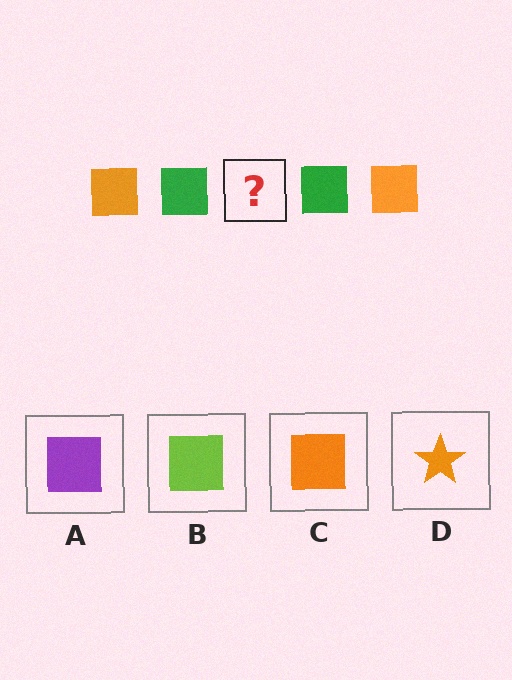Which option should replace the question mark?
Option C.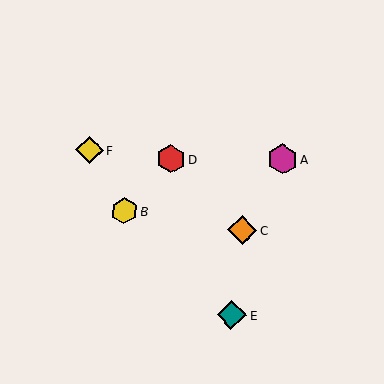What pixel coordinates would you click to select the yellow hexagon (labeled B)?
Click at (124, 211) to select the yellow hexagon B.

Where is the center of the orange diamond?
The center of the orange diamond is at (242, 230).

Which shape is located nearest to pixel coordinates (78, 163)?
The yellow diamond (labeled F) at (89, 150) is nearest to that location.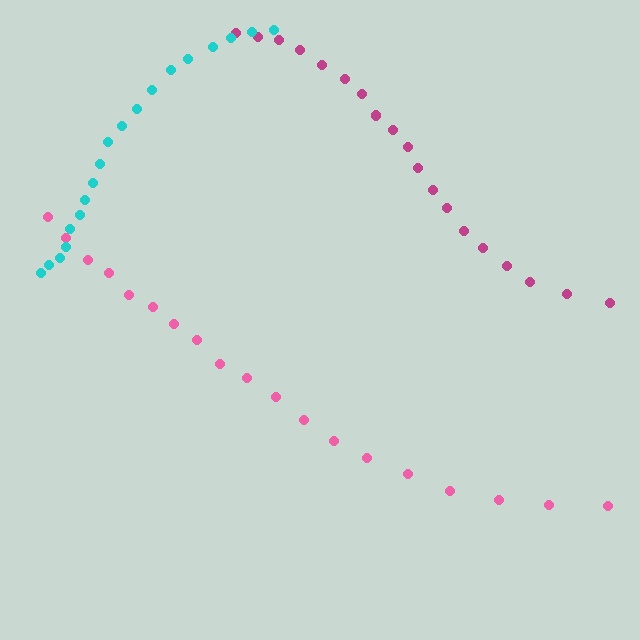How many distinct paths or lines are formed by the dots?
There are 3 distinct paths.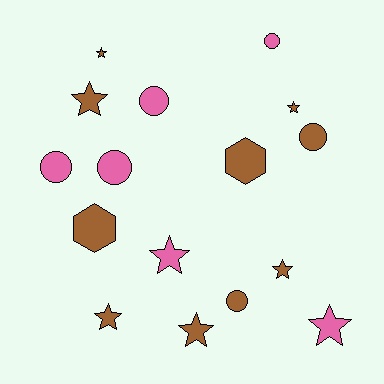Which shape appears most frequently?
Star, with 8 objects.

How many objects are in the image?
There are 16 objects.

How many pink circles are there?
There are 4 pink circles.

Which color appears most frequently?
Brown, with 10 objects.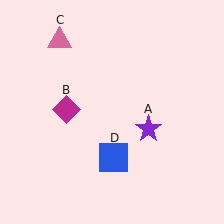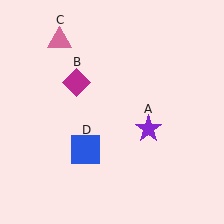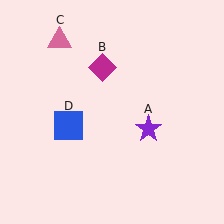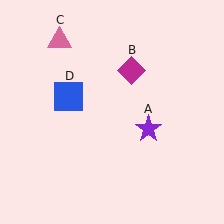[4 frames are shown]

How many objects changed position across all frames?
2 objects changed position: magenta diamond (object B), blue square (object D).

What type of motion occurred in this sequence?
The magenta diamond (object B), blue square (object D) rotated clockwise around the center of the scene.